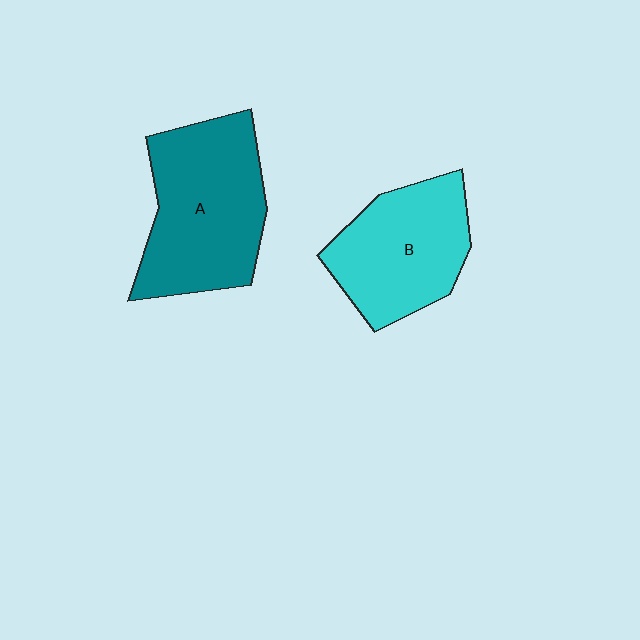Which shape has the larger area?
Shape A (teal).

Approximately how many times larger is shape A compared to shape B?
Approximately 1.2 times.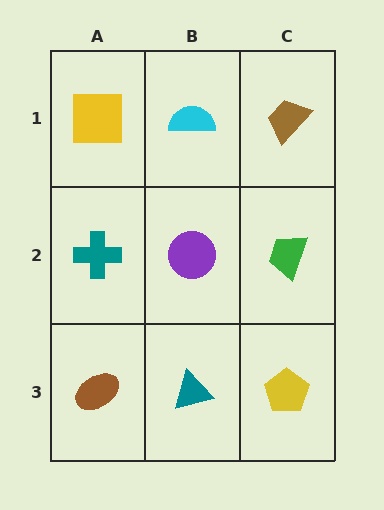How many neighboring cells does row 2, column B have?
4.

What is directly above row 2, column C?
A brown trapezoid.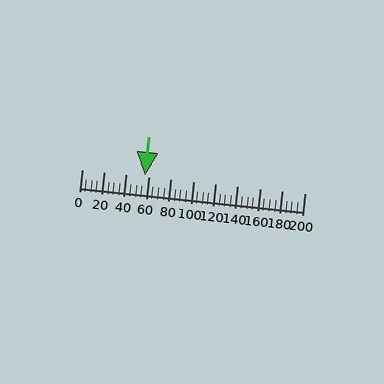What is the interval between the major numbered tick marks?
The major tick marks are spaced 20 units apart.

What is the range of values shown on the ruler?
The ruler shows values from 0 to 200.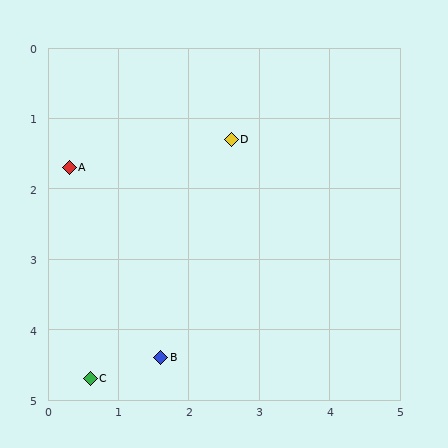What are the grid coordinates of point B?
Point B is at approximately (1.6, 4.4).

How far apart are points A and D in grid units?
Points A and D are about 2.3 grid units apart.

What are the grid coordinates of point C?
Point C is at approximately (0.6, 4.7).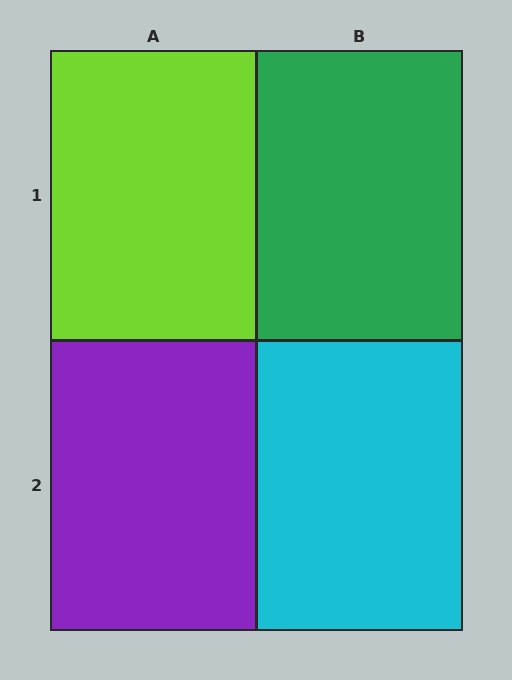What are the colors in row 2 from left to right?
Purple, cyan.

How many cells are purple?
1 cell is purple.